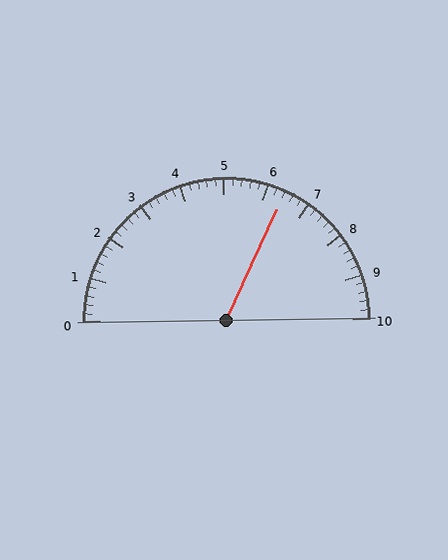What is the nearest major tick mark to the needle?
The nearest major tick mark is 6.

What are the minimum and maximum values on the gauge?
The gauge ranges from 0 to 10.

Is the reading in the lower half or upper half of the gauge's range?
The reading is in the upper half of the range (0 to 10).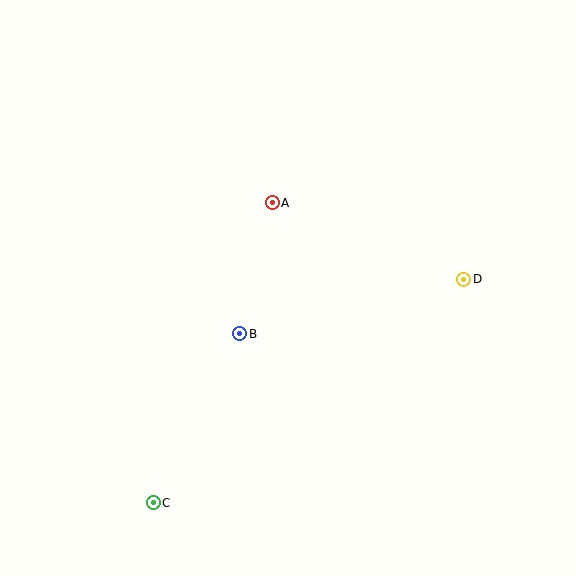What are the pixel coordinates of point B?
Point B is at (240, 334).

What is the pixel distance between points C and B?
The distance between C and B is 190 pixels.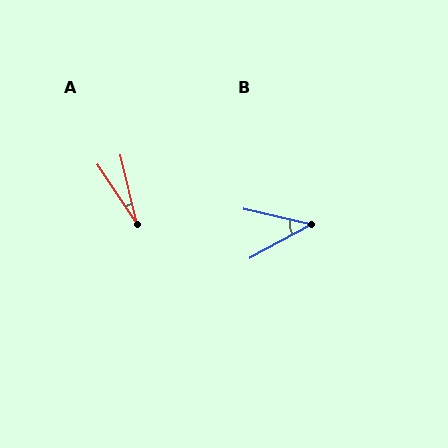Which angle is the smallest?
A, at approximately 20 degrees.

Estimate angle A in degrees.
Approximately 20 degrees.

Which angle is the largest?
B, at approximately 41 degrees.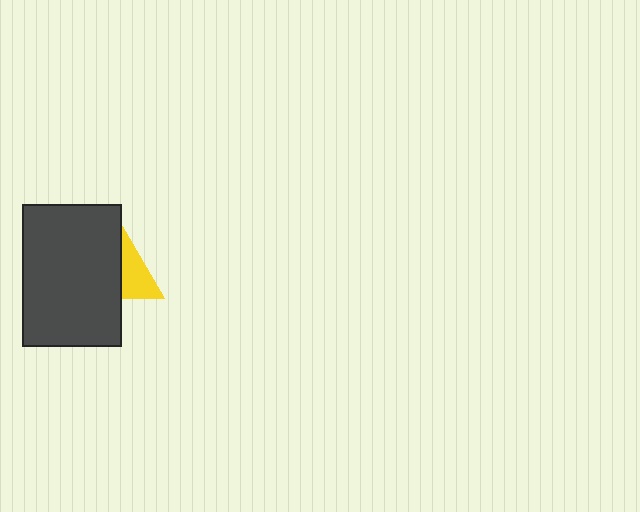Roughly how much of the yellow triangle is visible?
A small part of it is visible (roughly 44%).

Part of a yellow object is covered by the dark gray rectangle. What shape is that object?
It is a triangle.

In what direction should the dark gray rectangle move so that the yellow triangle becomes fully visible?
The dark gray rectangle should move left. That is the shortest direction to clear the overlap and leave the yellow triangle fully visible.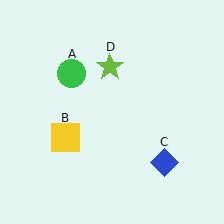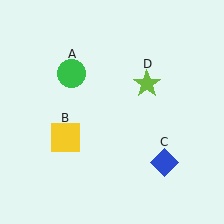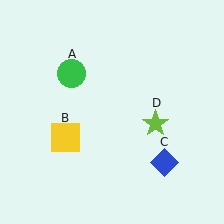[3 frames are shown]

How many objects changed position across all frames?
1 object changed position: lime star (object D).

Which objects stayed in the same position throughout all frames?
Green circle (object A) and yellow square (object B) and blue diamond (object C) remained stationary.